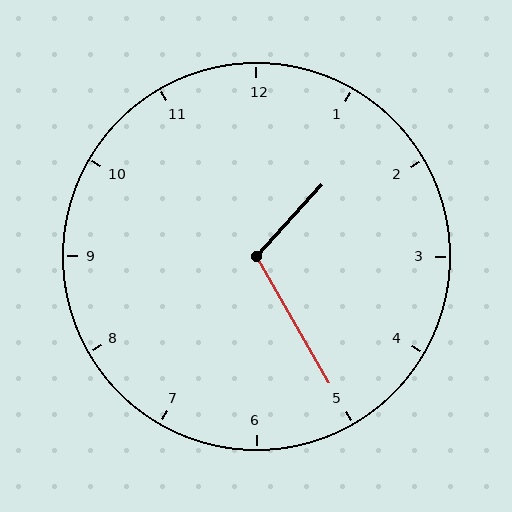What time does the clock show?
1:25.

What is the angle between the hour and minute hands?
Approximately 108 degrees.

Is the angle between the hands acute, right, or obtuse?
It is obtuse.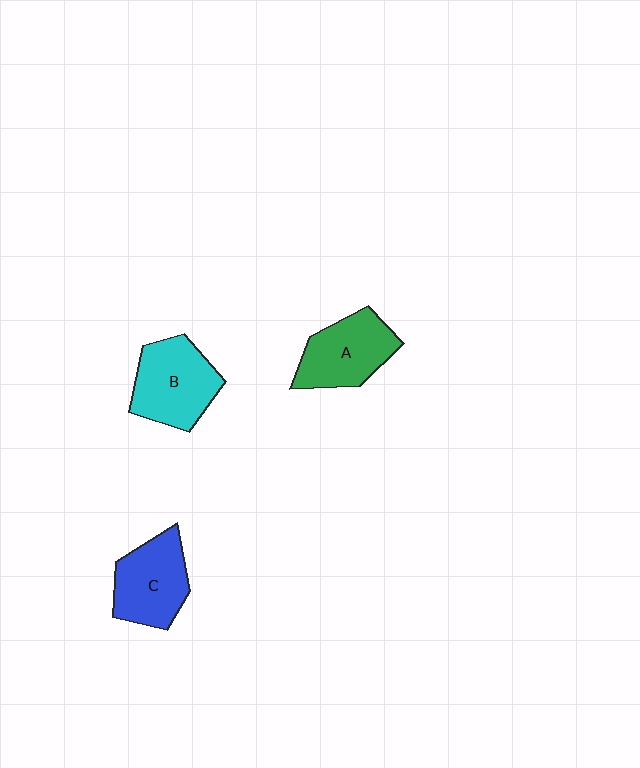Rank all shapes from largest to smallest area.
From largest to smallest: B (cyan), C (blue), A (green).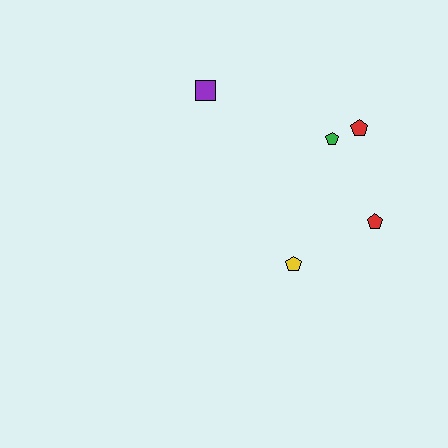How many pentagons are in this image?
There are 4 pentagons.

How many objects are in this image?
There are 5 objects.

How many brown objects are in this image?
There are no brown objects.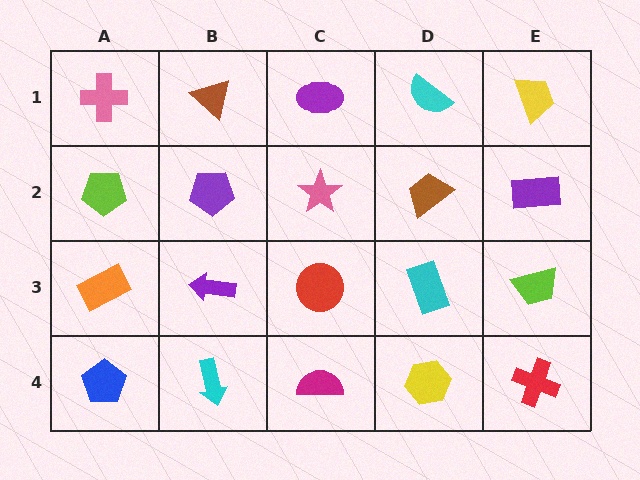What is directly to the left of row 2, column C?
A purple pentagon.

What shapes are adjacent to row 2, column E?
A yellow trapezoid (row 1, column E), a lime trapezoid (row 3, column E), a brown trapezoid (row 2, column D).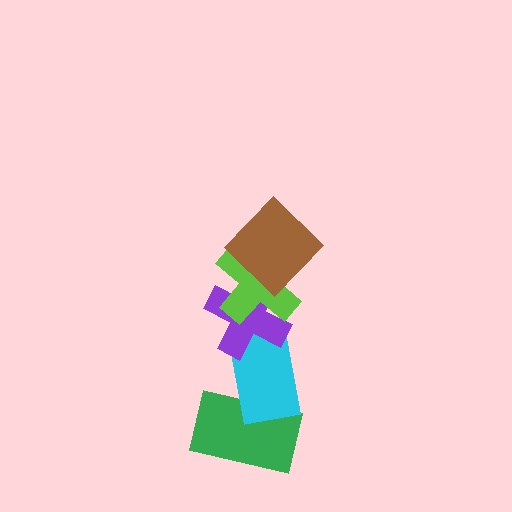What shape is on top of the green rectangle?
The cyan rectangle is on top of the green rectangle.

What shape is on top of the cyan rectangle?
The purple cross is on top of the cyan rectangle.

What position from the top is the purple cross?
The purple cross is 3rd from the top.